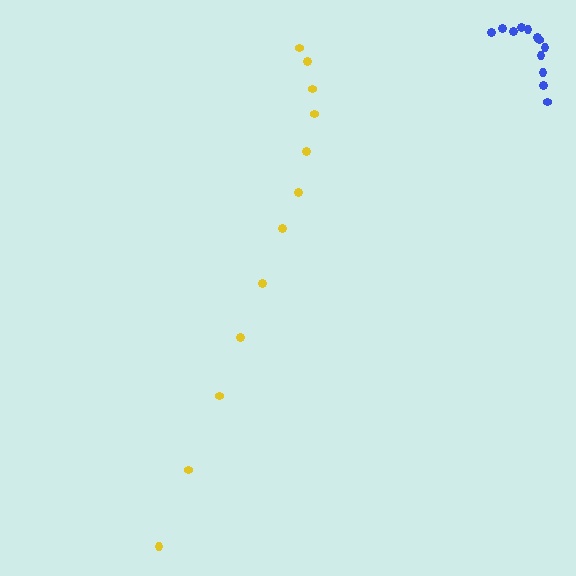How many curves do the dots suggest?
There are 2 distinct paths.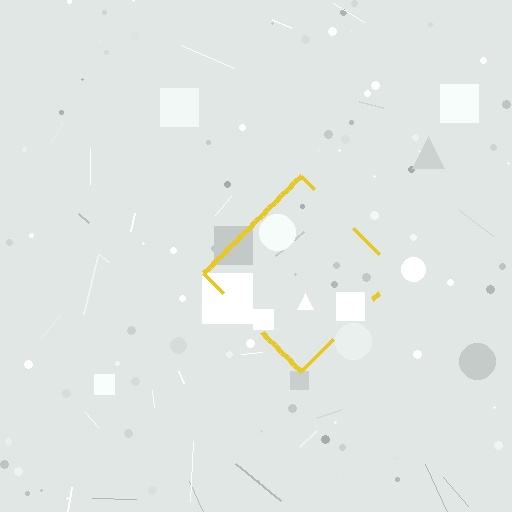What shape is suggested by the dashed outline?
The dashed outline suggests a diamond.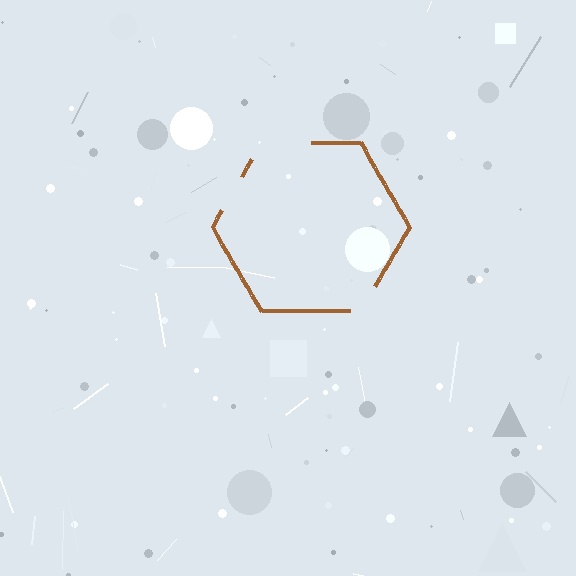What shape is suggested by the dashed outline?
The dashed outline suggests a hexagon.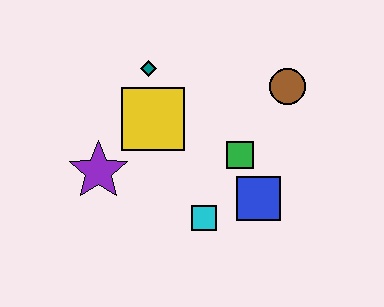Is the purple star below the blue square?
No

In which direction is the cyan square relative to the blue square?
The cyan square is to the left of the blue square.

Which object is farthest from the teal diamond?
The blue square is farthest from the teal diamond.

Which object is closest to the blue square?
The green square is closest to the blue square.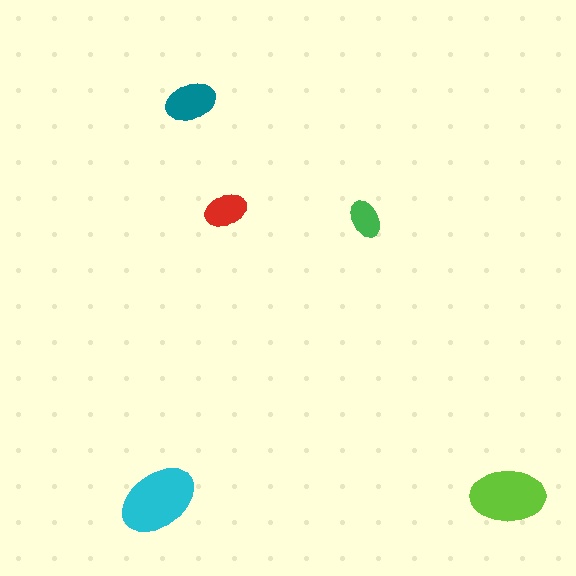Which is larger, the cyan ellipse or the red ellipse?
The cyan one.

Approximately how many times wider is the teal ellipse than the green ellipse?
About 1.5 times wider.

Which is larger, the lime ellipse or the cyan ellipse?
The cyan one.